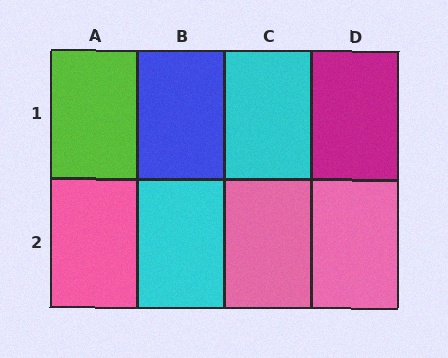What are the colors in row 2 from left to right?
Pink, cyan, pink, pink.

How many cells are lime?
1 cell is lime.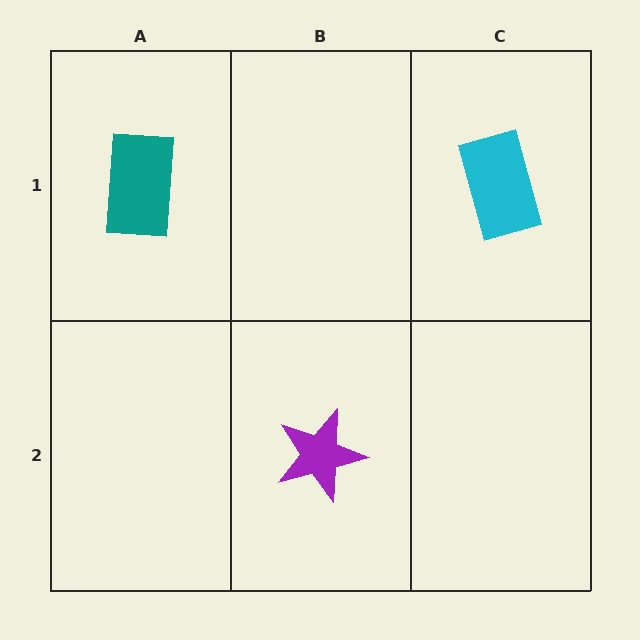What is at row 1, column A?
A teal rectangle.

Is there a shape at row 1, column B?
No, that cell is empty.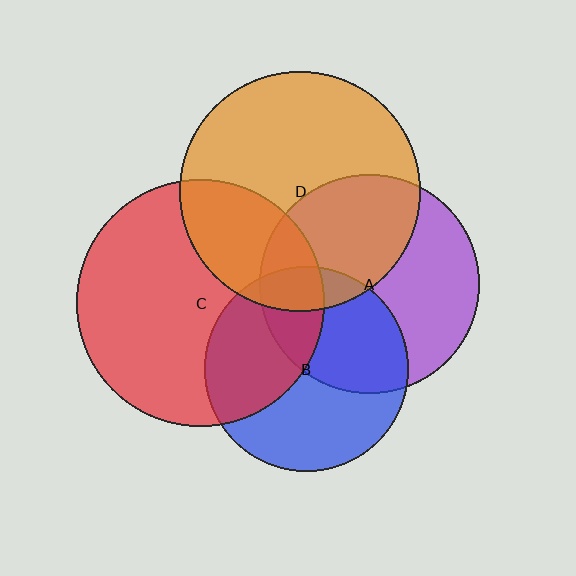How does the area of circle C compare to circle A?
Approximately 1.3 times.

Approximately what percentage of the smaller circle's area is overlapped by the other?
Approximately 30%.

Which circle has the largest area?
Circle C (red).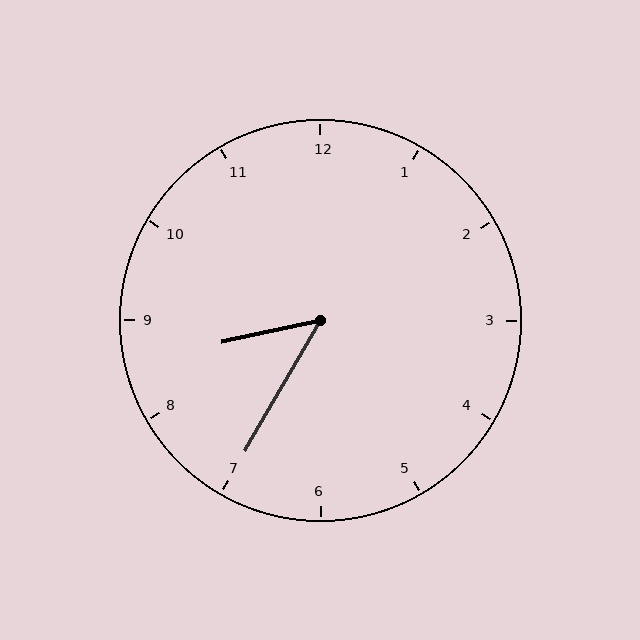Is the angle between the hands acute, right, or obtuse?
It is acute.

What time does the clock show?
8:35.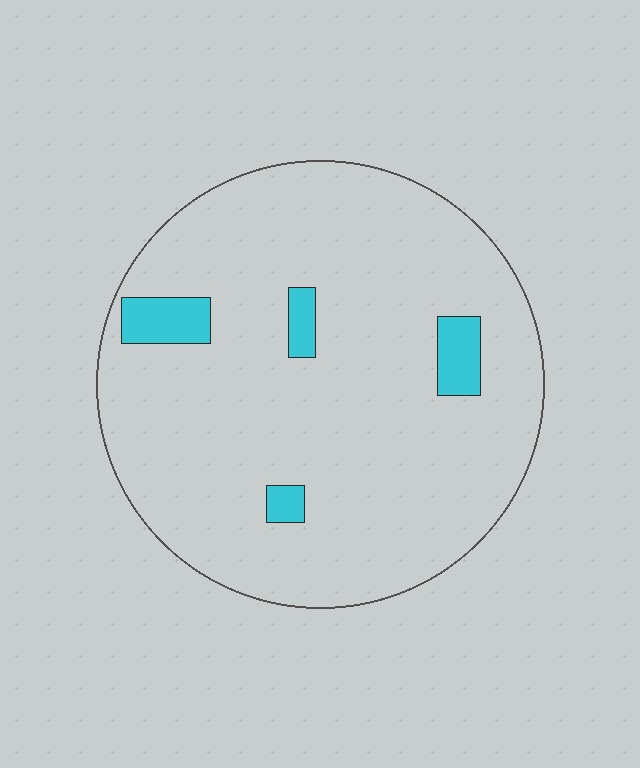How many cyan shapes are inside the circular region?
4.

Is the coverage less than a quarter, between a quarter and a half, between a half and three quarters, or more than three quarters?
Less than a quarter.